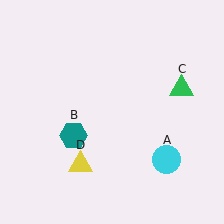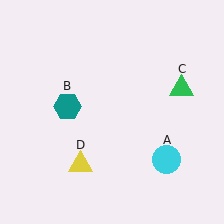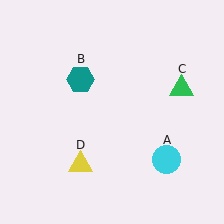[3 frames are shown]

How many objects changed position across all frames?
1 object changed position: teal hexagon (object B).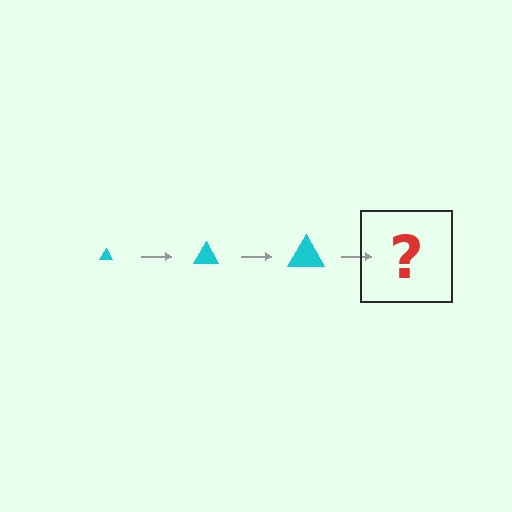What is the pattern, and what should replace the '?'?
The pattern is that the triangle gets progressively larger each step. The '?' should be a cyan triangle, larger than the previous one.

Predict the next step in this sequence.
The next step is a cyan triangle, larger than the previous one.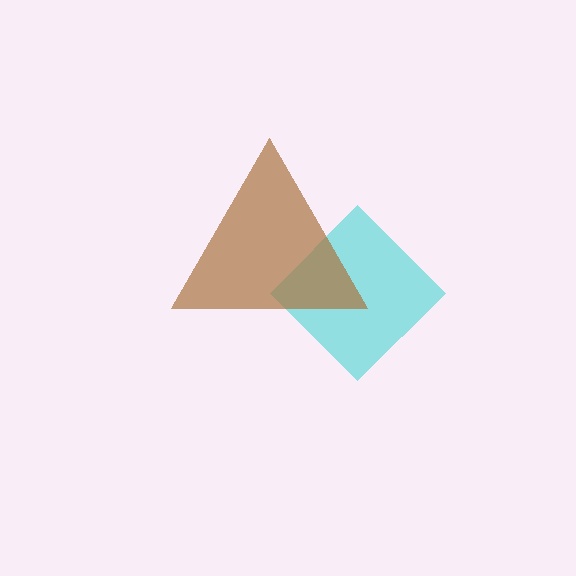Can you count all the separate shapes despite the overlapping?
Yes, there are 2 separate shapes.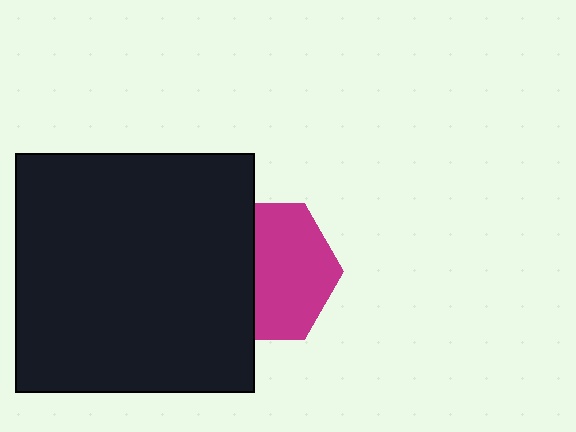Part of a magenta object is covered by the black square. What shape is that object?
It is a hexagon.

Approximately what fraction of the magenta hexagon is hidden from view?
Roughly 42% of the magenta hexagon is hidden behind the black square.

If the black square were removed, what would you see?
You would see the complete magenta hexagon.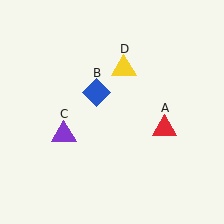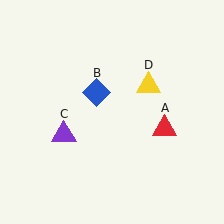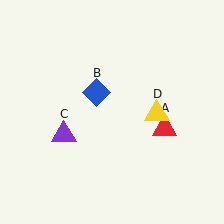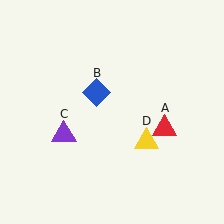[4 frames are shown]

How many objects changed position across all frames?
1 object changed position: yellow triangle (object D).